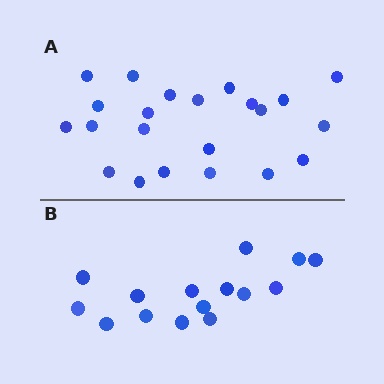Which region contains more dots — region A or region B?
Region A (the top region) has more dots.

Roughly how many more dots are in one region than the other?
Region A has roughly 8 or so more dots than region B.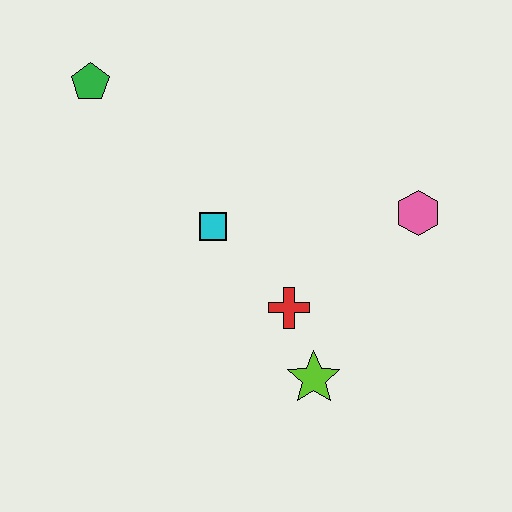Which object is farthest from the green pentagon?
The lime star is farthest from the green pentagon.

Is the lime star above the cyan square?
No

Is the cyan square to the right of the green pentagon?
Yes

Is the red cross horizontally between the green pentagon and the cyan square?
No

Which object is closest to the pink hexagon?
The red cross is closest to the pink hexagon.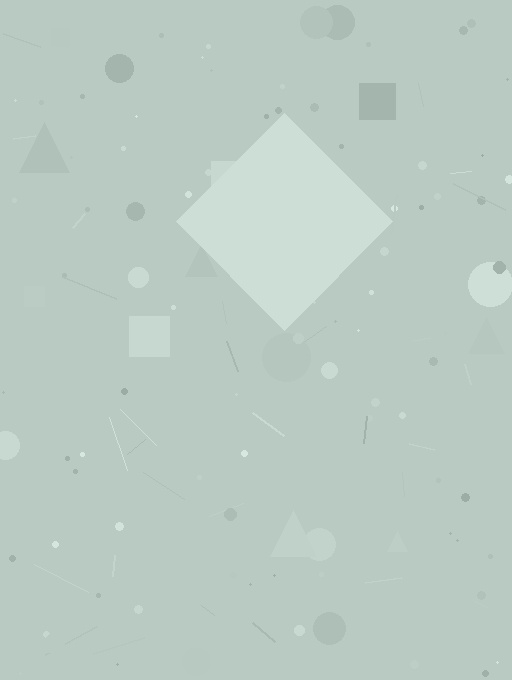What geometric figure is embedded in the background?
A diamond is embedded in the background.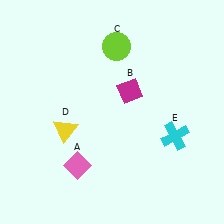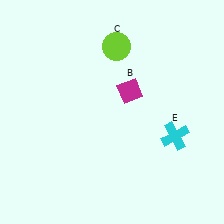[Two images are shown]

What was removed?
The pink diamond (A), the yellow triangle (D) were removed in Image 2.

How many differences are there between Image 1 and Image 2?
There are 2 differences between the two images.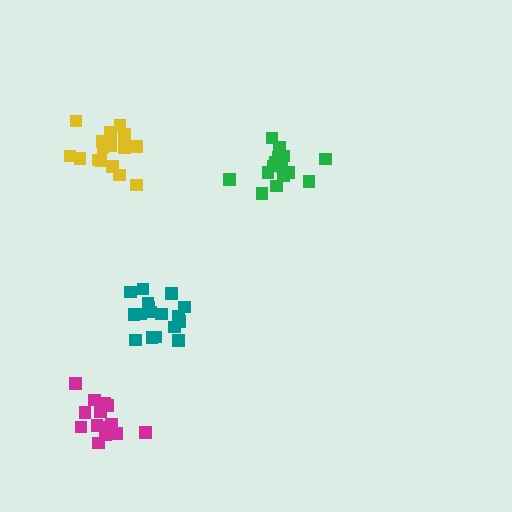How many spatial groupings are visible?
There are 4 spatial groupings.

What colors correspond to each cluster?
The clusters are colored: green, yellow, teal, magenta.